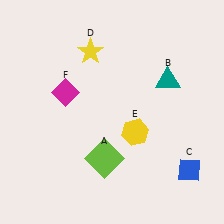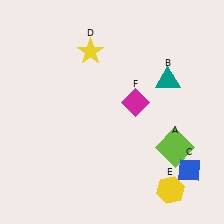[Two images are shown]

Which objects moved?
The objects that moved are: the lime square (A), the yellow hexagon (E), the magenta diamond (F).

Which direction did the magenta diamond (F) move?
The magenta diamond (F) moved right.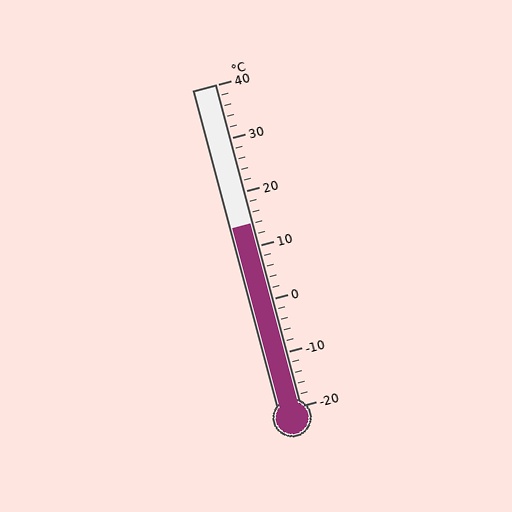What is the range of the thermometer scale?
The thermometer scale ranges from -20°C to 40°C.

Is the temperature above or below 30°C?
The temperature is below 30°C.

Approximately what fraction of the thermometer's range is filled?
The thermometer is filled to approximately 55% of its range.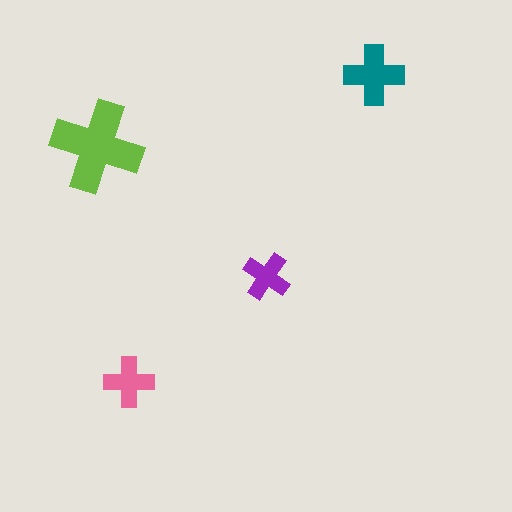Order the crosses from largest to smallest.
the lime one, the teal one, the pink one, the purple one.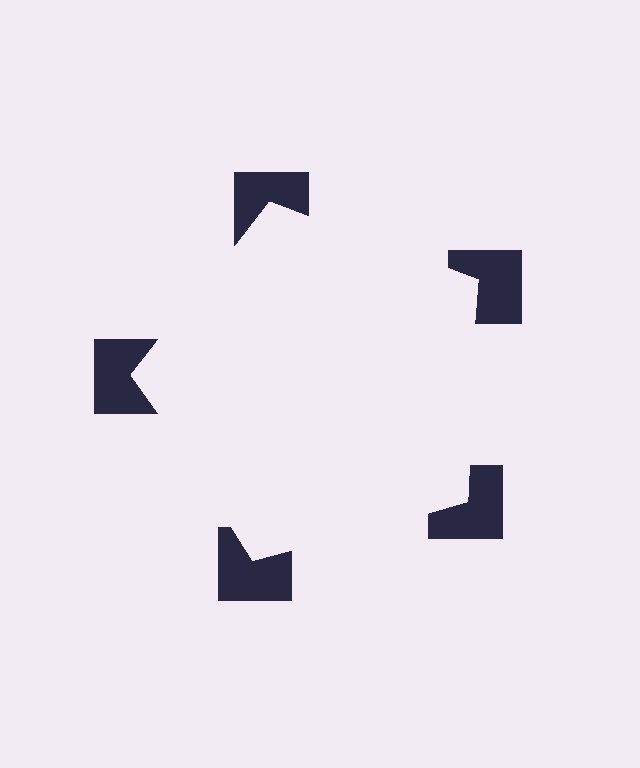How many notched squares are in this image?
There are 5 — one at each vertex of the illusory pentagon.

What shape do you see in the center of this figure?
An illusory pentagon — its edges are inferred from the aligned wedge cuts in the notched squares, not physically drawn.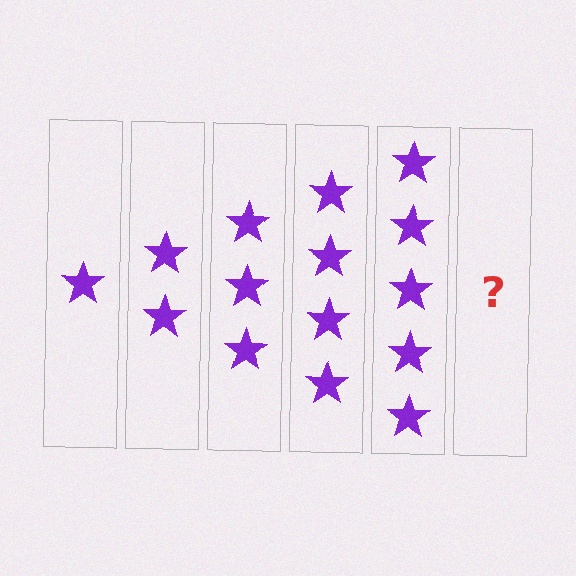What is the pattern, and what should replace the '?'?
The pattern is that each step adds one more star. The '?' should be 6 stars.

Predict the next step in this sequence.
The next step is 6 stars.